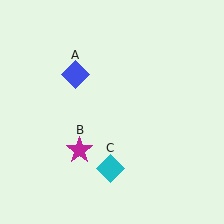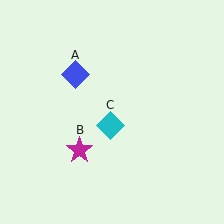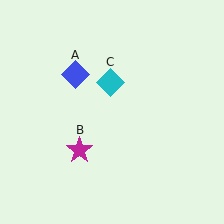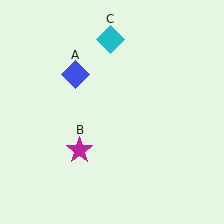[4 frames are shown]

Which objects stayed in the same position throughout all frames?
Blue diamond (object A) and magenta star (object B) remained stationary.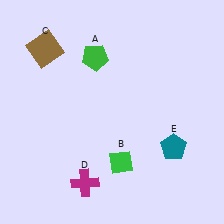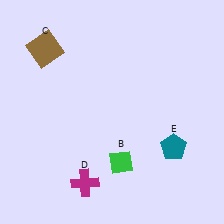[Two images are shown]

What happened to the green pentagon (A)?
The green pentagon (A) was removed in Image 2. It was in the top-left area of Image 1.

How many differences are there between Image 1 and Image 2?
There is 1 difference between the two images.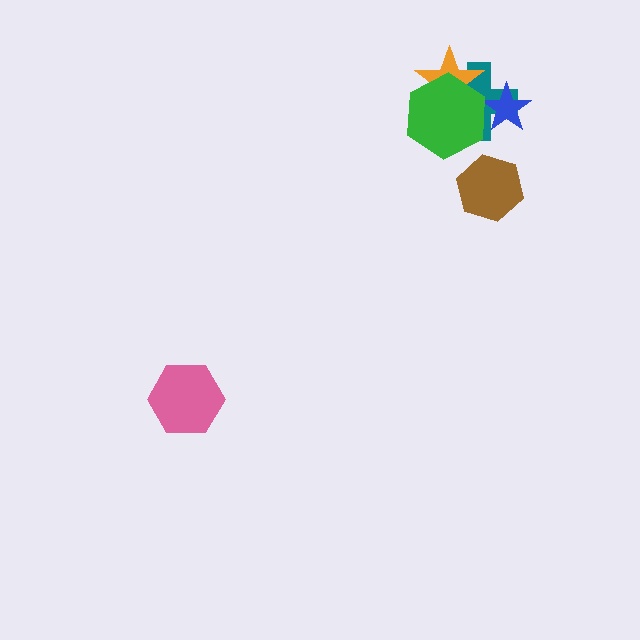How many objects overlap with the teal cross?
3 objects overlap with the teal cross.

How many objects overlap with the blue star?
2 objects overlap with the blue star.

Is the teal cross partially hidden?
Yes, it is partially covered by another shape.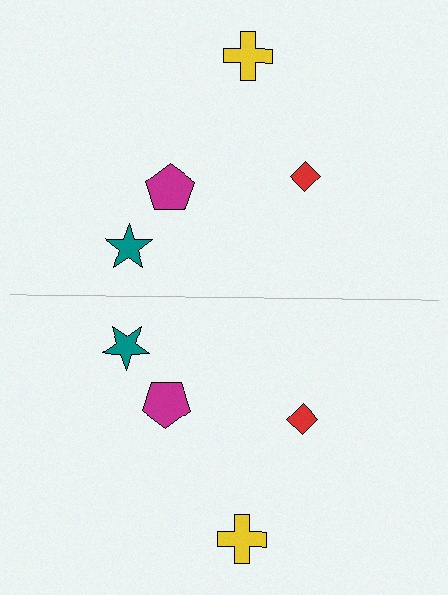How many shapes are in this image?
There are 8 shapes in this image.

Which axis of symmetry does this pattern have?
The pattern has a horizontal axis of symmetry running through the center of the image.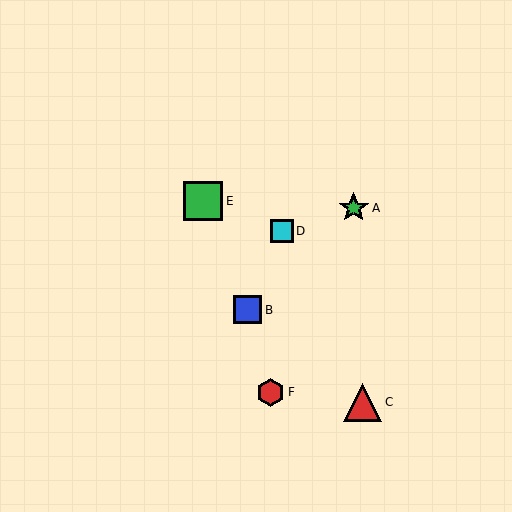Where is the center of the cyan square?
The center of the cyan square is at (282, 231).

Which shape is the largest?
The green square (labeled E) is the largest.